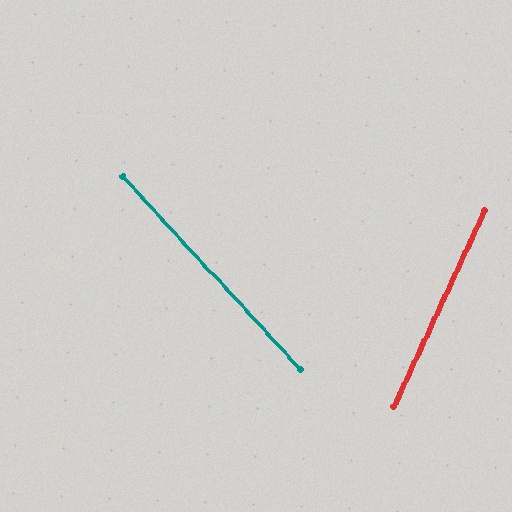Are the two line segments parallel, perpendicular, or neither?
Neither parallel nor perpendicular — they differ by about 67°.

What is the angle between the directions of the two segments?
Approximately 67 degrees.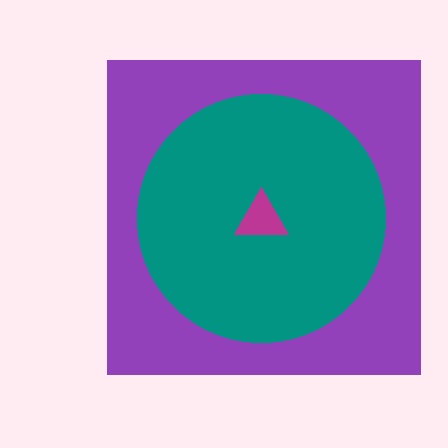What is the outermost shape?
The purple square.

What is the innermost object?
The magenta triangle.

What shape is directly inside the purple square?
The teal circle.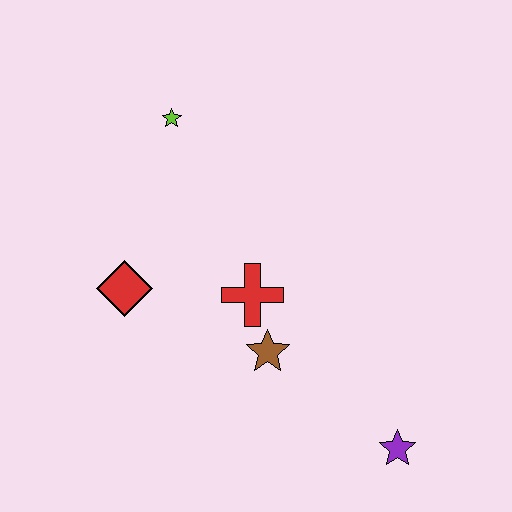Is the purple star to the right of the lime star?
Yes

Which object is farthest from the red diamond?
The purple star is farthest from the red diamond.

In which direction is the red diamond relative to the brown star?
The red diamond is to the left of the brown star.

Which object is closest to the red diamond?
The red cross is closest to the red diamond.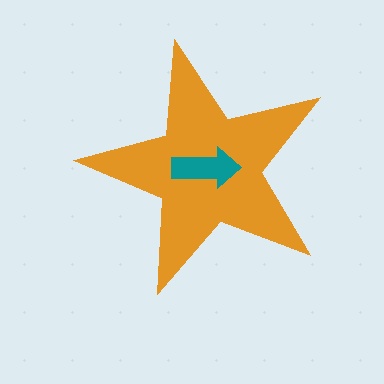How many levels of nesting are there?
2.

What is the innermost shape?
The teal arrow.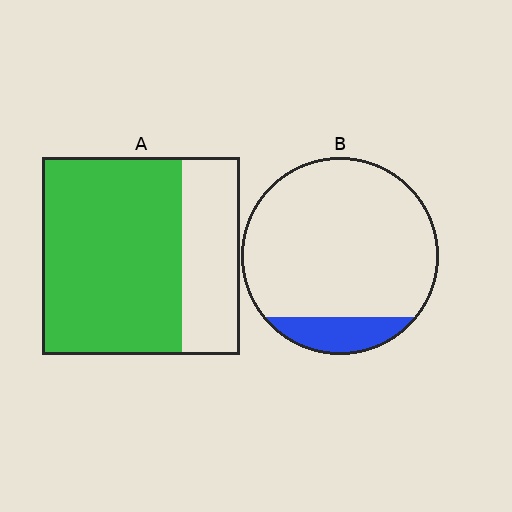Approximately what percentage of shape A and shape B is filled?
A is approximately 70% and B is approximately 15%.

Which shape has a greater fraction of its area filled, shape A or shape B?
Shape A.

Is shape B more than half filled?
No.